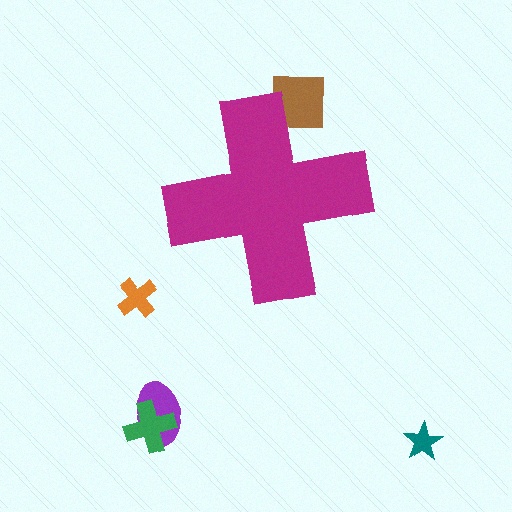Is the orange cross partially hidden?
No, the orange cross is fully visible.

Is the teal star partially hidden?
No, the teal star is fully visible.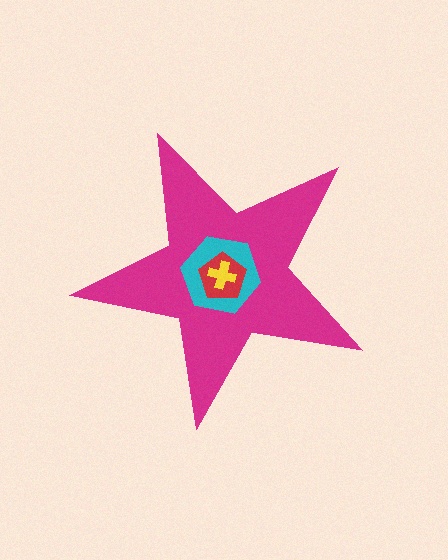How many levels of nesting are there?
4.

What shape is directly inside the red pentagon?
The yellow cross.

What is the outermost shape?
The magenta star.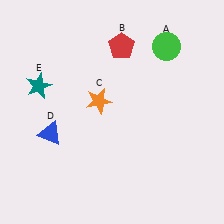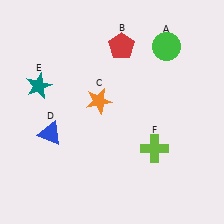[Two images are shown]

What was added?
A lime cross (F) was added in Image 2.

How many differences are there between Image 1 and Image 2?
There is 1 difference between the two images.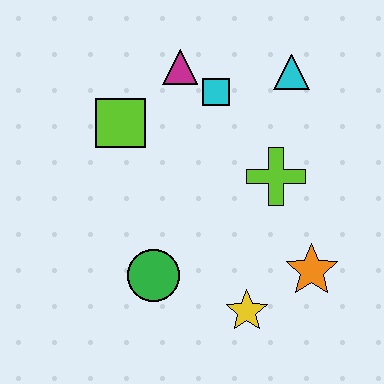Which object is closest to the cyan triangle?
The cyan square is closest to the cyan triangle.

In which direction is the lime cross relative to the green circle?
The lime cross is to the right of the green circle.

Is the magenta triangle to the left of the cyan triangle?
Yes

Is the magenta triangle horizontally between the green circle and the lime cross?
Yes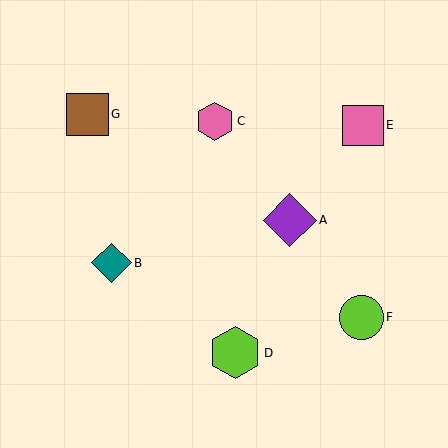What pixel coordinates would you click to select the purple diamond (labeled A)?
Click at (290, 220) to select the purple diamond A.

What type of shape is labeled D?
Shape D is a lime hexagon.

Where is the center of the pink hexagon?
The center of the pink hexagon is at (215, 121).